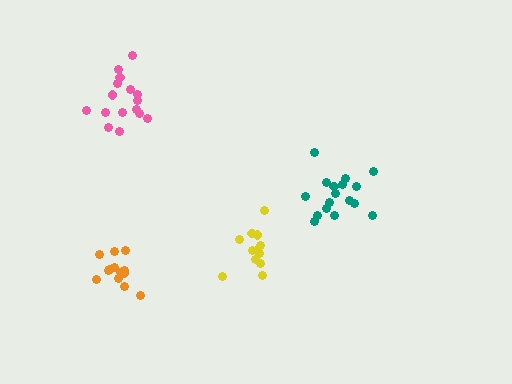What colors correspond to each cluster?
The clusters are colored: yellow, teal, pink, orange.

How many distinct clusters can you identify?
There are 4 distinct clusters.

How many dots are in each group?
Group 1: 12 dots, Group 2: 17 dots, Group 3: 16 dots, Group 4: 13 dots (58 total).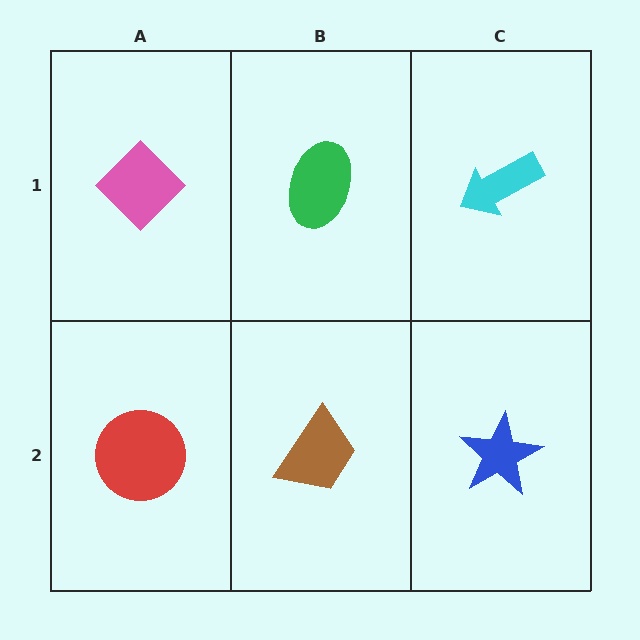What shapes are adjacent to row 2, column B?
A green ellipse (row 1, column B), a red circle (row 2, column A), a blue star (row 2, column C).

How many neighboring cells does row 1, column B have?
3.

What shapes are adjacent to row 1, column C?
A blue star (row 2, column C), a green ellipse (row 1, column B).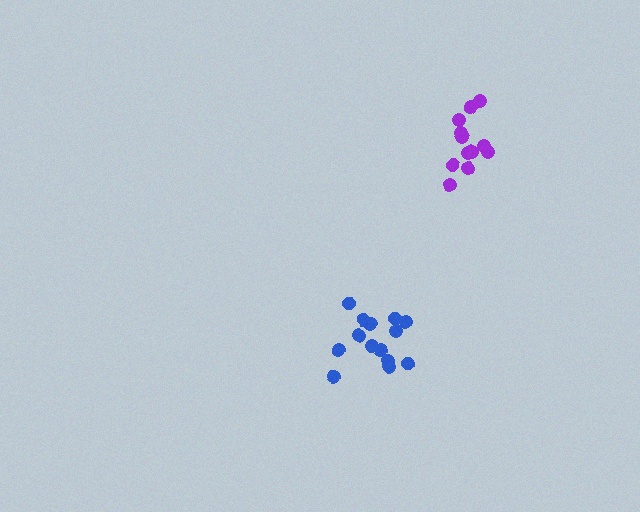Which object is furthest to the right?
The purple cluster is rightmost.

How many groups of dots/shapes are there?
There are 2 groups.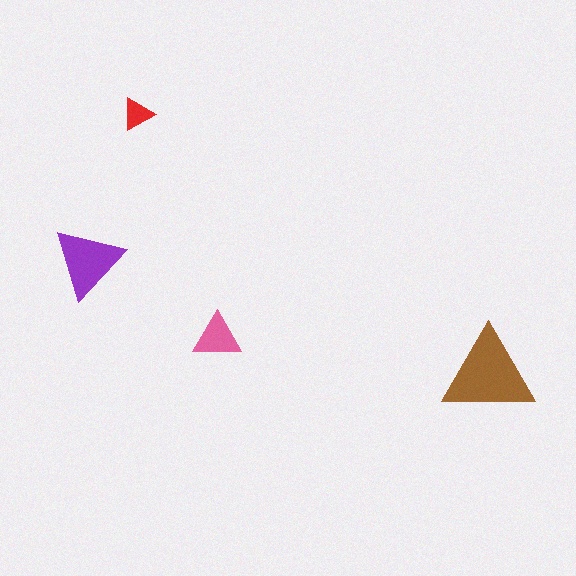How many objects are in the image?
There are 4 objects in the image.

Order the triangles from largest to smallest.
the brown one, the purple one, the pink one, the red one.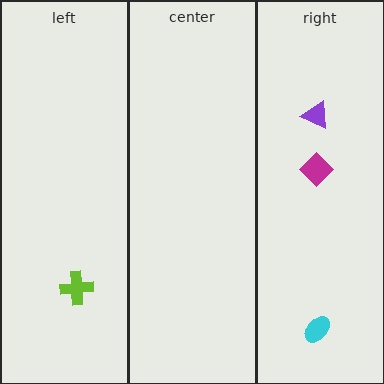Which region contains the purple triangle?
The right region.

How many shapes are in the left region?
1.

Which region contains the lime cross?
The left region.